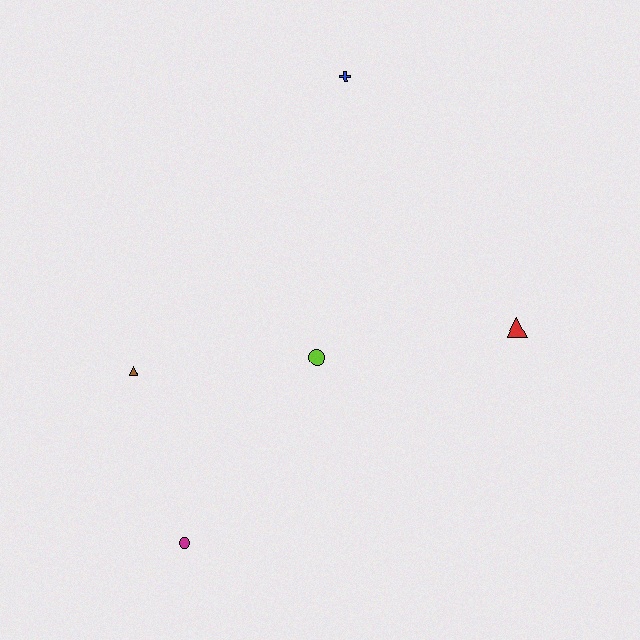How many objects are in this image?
There are 5 objects.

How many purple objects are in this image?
There are no purple objects.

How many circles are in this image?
There are 2 circles.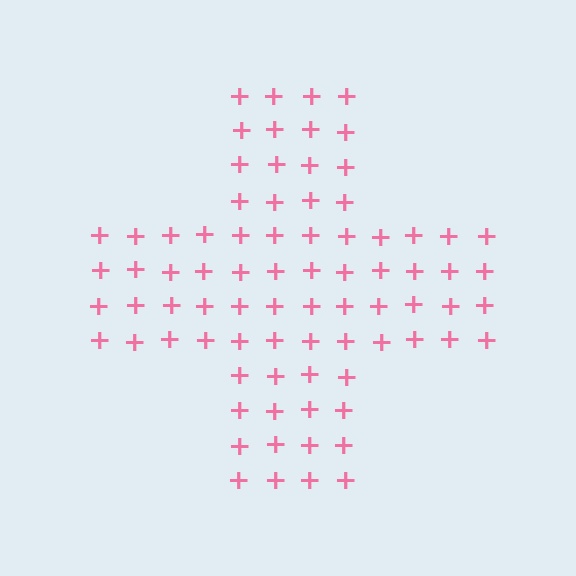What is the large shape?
The large shape is a cross.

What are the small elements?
The small elements are plus signs.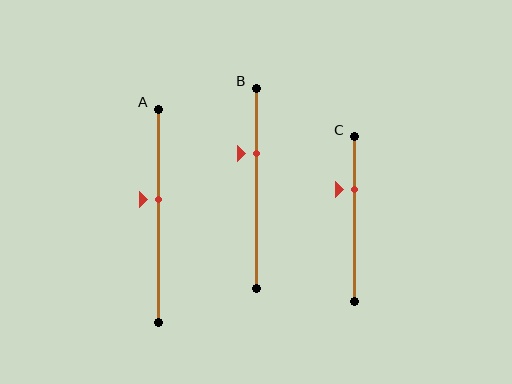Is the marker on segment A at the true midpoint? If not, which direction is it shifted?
No, the marker on segment A is shifted upward by about 8% of the segment length.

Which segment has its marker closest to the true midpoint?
Segment A has its marker closest to the true midpoint.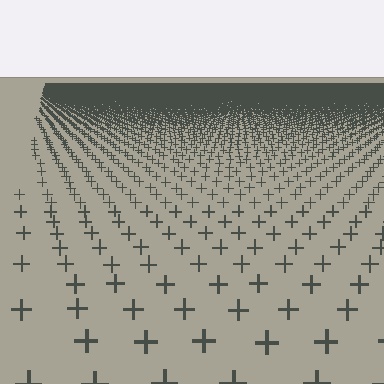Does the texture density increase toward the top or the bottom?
Density increases toward the top.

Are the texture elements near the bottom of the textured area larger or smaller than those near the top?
Larger. Near the bottom, elements are closer to the viewer and appear at a bigger on-screen size.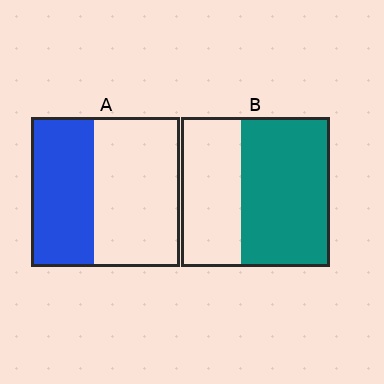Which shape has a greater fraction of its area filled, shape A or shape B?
Shape B.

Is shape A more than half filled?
No.